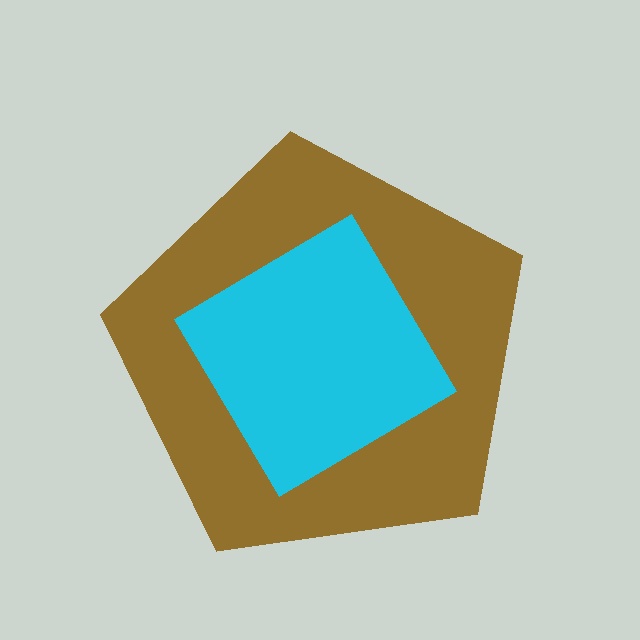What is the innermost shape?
The cyan diamond.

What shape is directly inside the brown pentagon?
The cyan diamond.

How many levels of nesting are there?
2.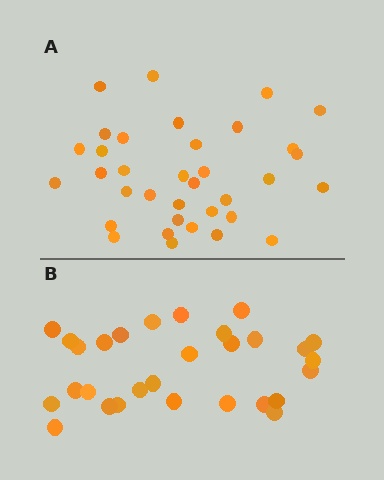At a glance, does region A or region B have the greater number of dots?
Region A (the top region) has more dots.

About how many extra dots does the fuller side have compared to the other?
Region A has about 6 more dots than region B.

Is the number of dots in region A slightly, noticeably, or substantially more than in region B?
Region A has only slightly more — the two regions are fairly close. The ratio is roughly 1.2 to 1.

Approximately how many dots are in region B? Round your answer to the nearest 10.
About 30 dots. (The exact count is 29, which rounds to 30.)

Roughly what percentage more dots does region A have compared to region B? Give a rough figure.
About 20% more.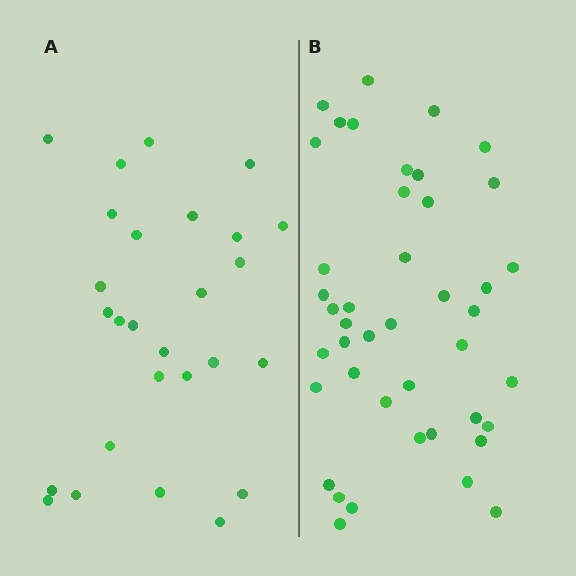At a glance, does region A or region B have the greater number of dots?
Region B (the right region) has more dots.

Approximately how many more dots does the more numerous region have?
Region B has approximately 15 more dots than region A.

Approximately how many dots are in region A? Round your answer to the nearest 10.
About 30 dots. (The exact count is 27, which rounds to 30.)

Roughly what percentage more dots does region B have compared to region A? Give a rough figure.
About 60% more.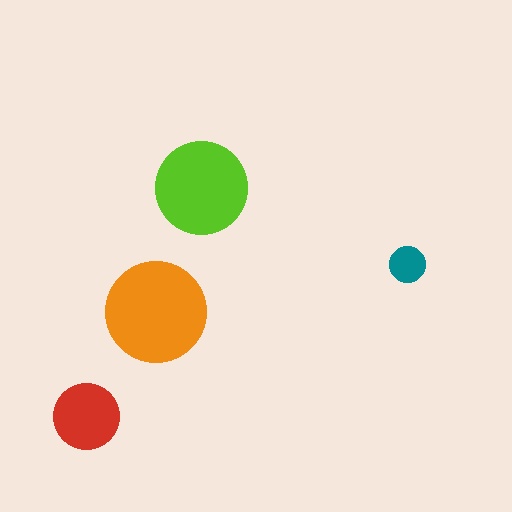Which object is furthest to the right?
The teal circle is rightmost.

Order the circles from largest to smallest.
the orange one, the lime one, the red one, the teal one.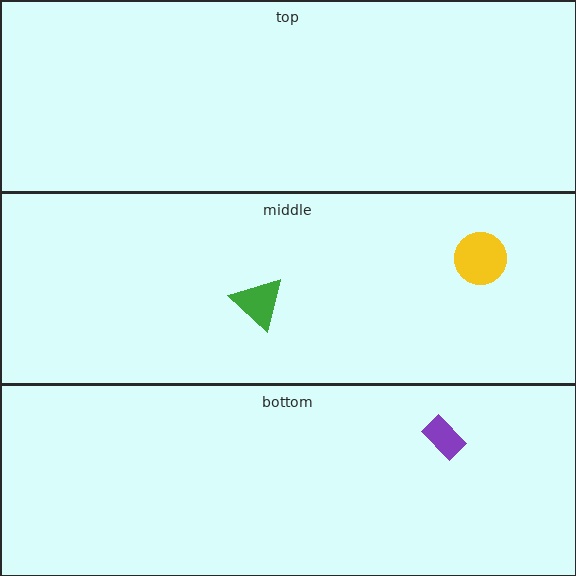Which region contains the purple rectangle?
The bottom region.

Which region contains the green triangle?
The middle region.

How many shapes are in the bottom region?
1.